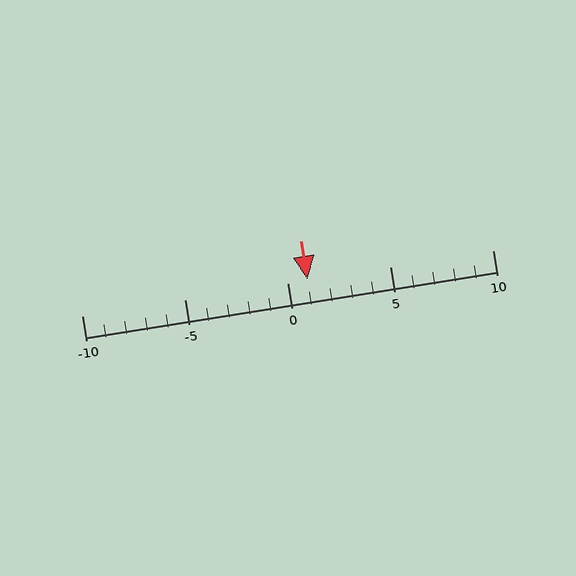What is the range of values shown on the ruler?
The ruler shows values from -10 to 10.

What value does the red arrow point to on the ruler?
The red arrow points to approximately 1.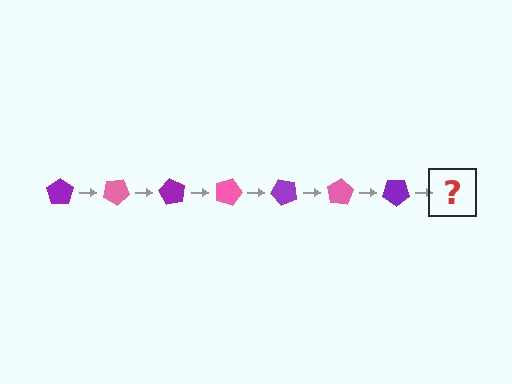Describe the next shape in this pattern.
It should be a pink pentagon, rotated 210 degrees from the start.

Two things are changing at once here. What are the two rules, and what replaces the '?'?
The two rules are that it rotates 30 degrees each step and the color cycles through purple and pink. The '?' should be a pink pentagon, rotated 210 degrees from the start.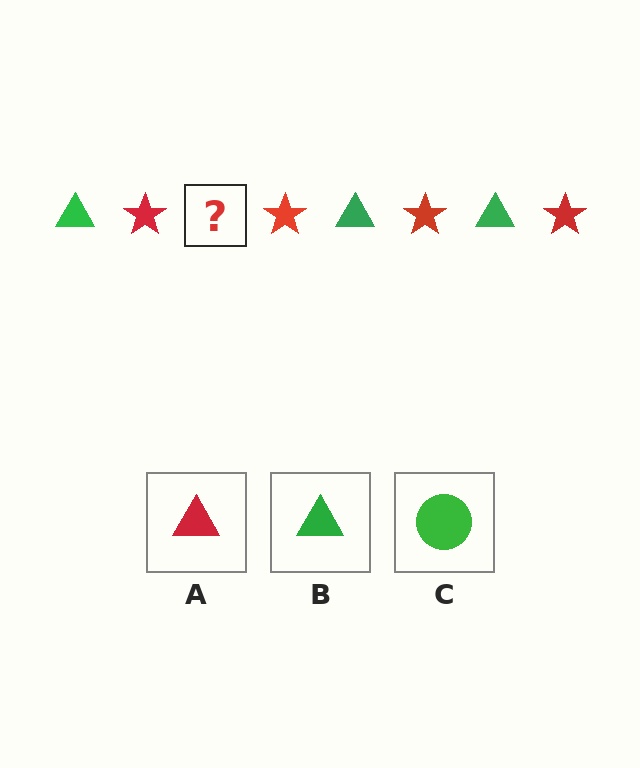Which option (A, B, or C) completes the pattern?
B.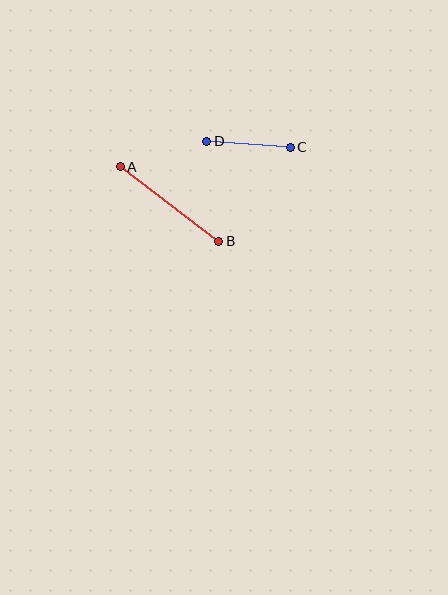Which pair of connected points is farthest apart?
Points A and B are farthest apart.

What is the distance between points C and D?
The distance is approximately 83 pixels.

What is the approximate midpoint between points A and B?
The midpoint is at approximately (170, 204) pixels.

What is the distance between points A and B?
The distance is approximately 123 pixels.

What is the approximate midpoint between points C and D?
The midpoint is at approximately (248, 144) pixels.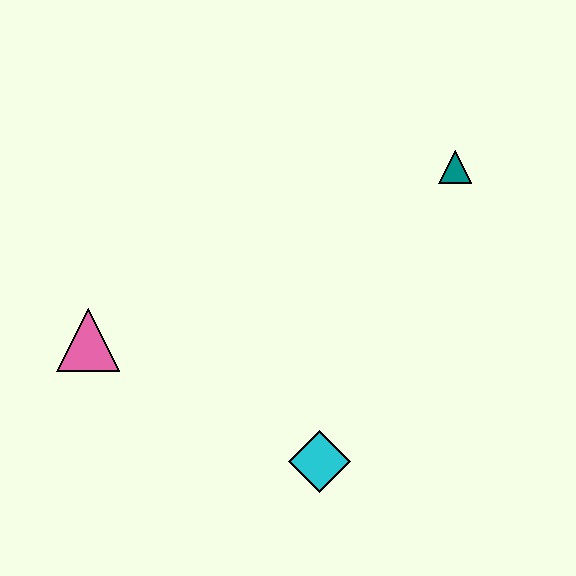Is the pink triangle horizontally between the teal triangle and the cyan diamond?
No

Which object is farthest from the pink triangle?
The teal triangle is farthest from the pink triangle.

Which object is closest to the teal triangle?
The cyan diamond is closest to the teal triangle.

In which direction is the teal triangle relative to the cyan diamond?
The teal triangle is above the cyan diamond.